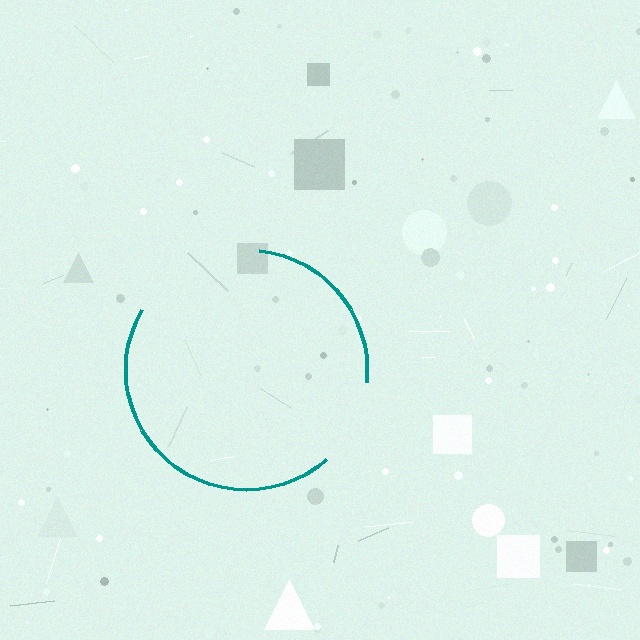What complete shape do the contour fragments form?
The contour fragments form a circle.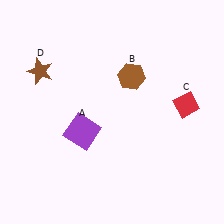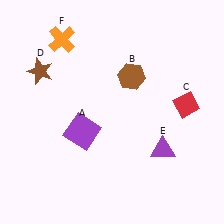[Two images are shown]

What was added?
A purple triangle (E), an orange cross (F) were added in Image 2.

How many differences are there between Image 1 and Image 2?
There are 2 differences between the two images.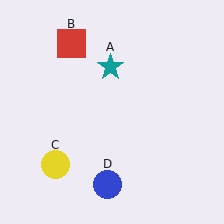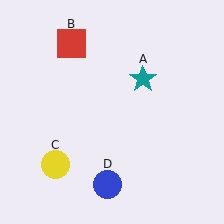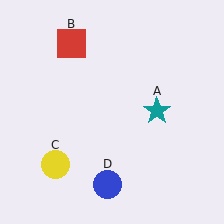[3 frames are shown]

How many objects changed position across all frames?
1 object changed position: teal star (object A).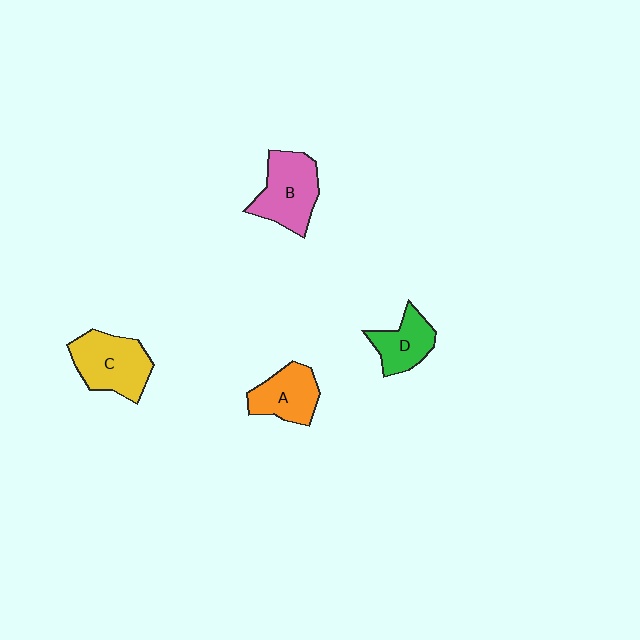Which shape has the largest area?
Shape C (yellow).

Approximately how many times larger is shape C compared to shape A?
Approximately 1.3 times.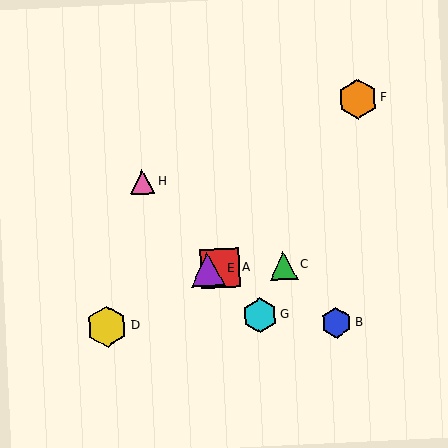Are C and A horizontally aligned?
Yes, both are at y≈265.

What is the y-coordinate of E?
Object E is at y≈269.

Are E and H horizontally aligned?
No, E is at y≈269 and H is at y≈182.